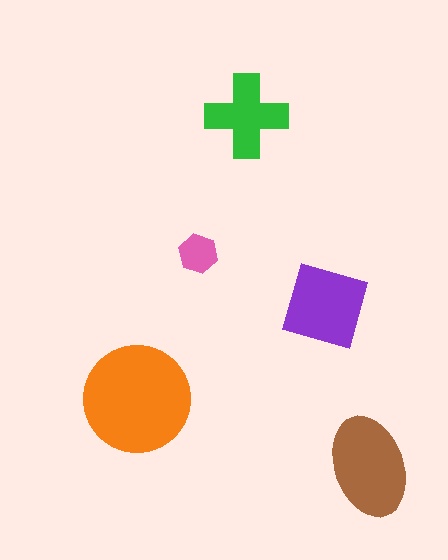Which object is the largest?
The orange circle.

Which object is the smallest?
The pink hexagon.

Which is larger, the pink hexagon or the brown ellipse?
The brown ellipse.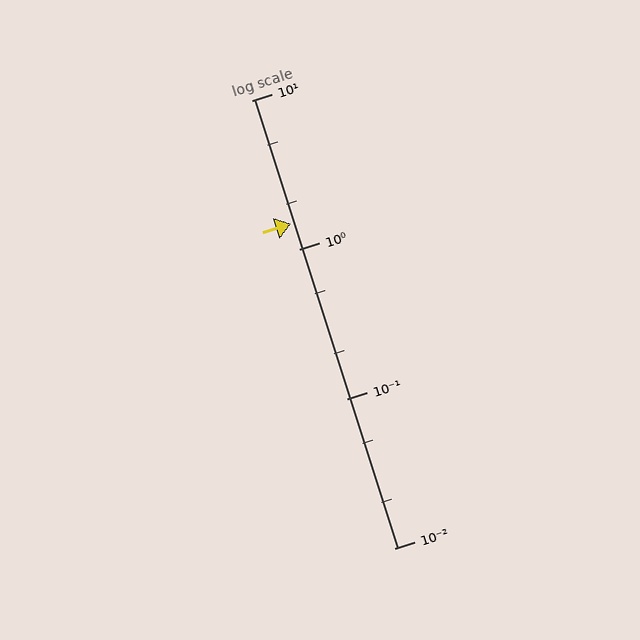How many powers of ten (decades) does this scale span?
The scale spans 3 decades, from 0.01 to 10.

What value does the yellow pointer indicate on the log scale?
The pointer indicates approximately 1.5.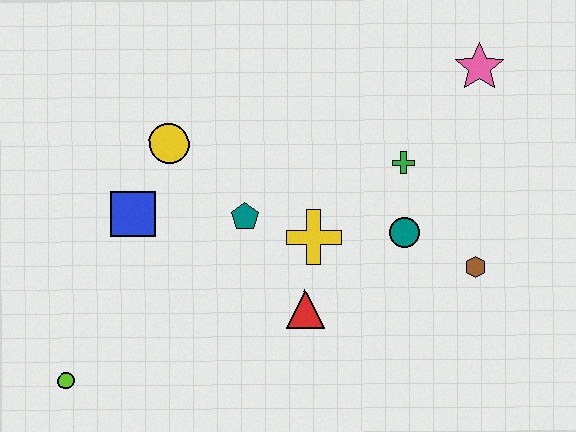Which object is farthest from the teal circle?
The lime circle is farthest from the teal circle.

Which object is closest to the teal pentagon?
The yellow cross is closest to the teal pentagon.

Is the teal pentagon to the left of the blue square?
No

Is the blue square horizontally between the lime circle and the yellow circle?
Yes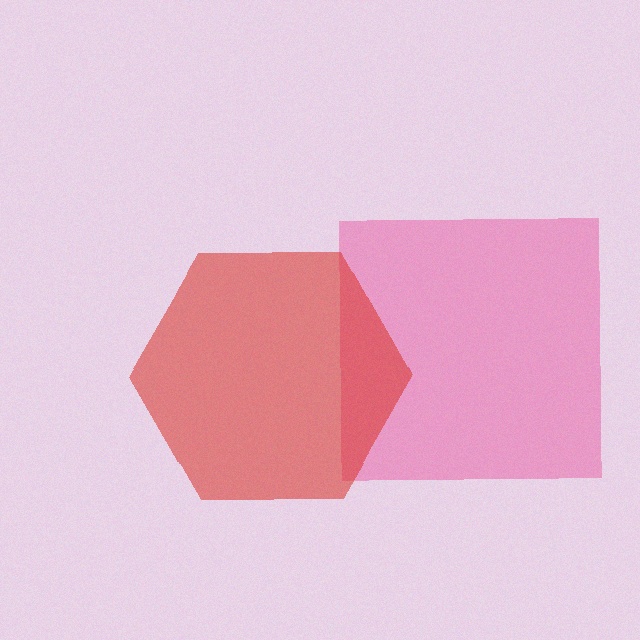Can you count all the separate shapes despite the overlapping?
Yes, there are 2 separate shapes.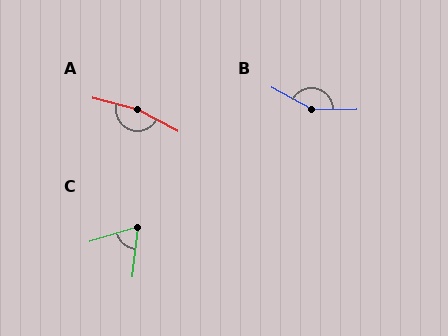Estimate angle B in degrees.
Approximately 150 degrees.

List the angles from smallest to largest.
C (66°), B (150°), A (167°).